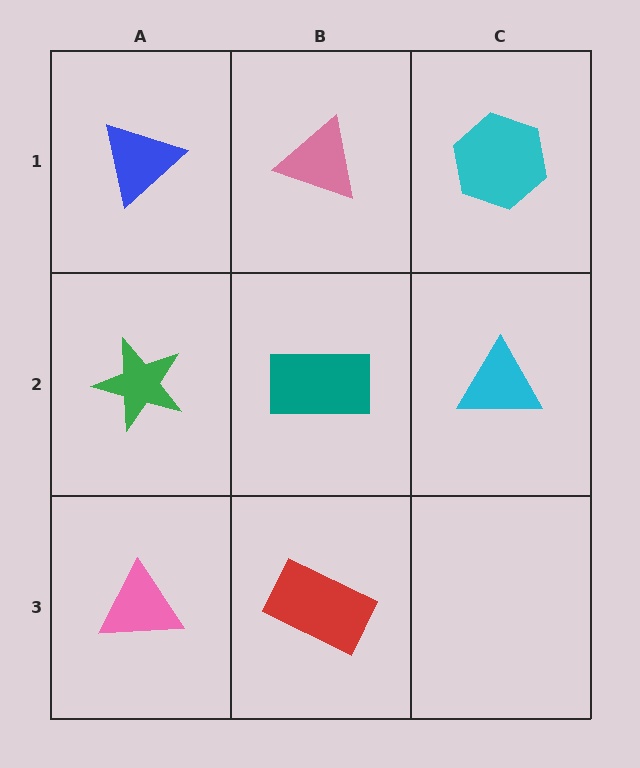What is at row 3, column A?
A pink triangle.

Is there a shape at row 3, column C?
No, that cell is empty.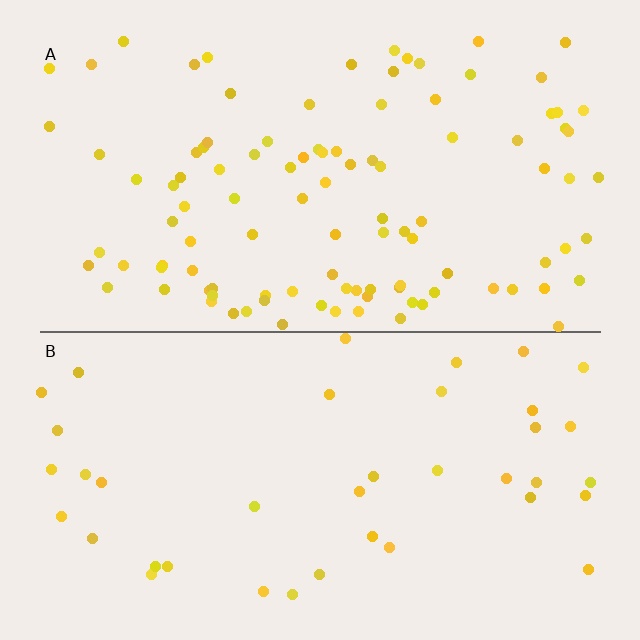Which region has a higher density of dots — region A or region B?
A (the top).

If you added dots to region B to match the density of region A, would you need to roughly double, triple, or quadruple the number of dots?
Approximately triple.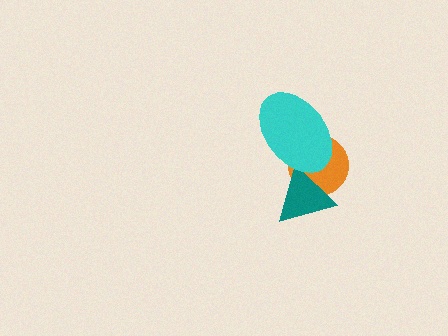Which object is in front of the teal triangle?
The cyan ellipse is in front of the teal triangle.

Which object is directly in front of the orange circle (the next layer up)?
The teal triangle is directly in front of the orange circle.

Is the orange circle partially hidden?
Yes, it is partially covered by another shape.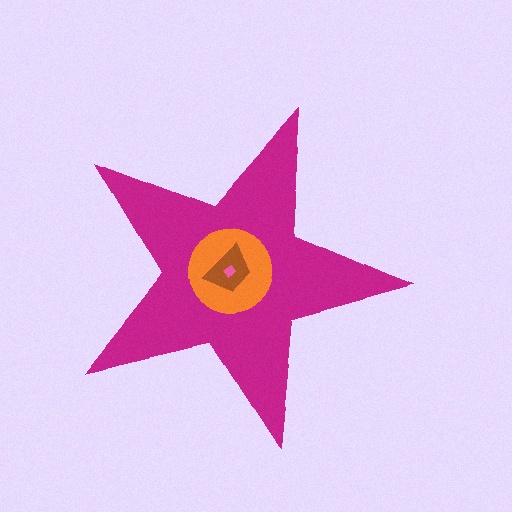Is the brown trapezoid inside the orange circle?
Yes.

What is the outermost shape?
The magenta star.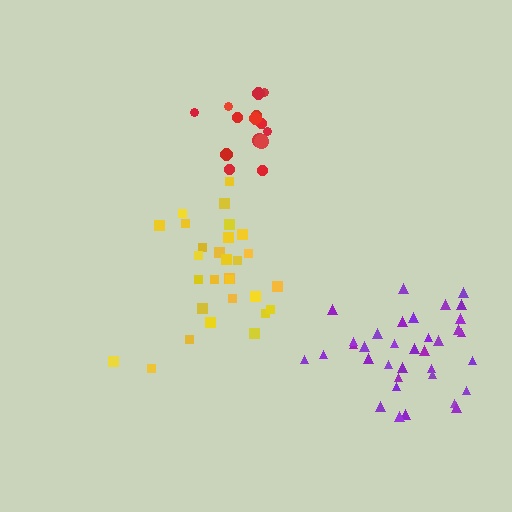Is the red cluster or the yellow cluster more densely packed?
Red.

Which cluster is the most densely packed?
Red.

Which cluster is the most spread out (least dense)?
Yellow.